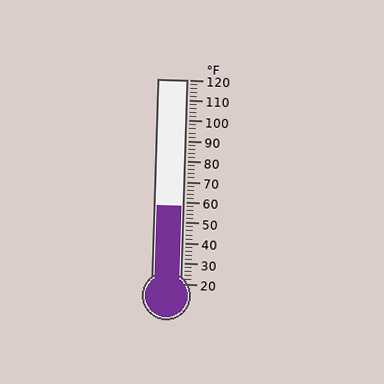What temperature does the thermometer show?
The thermometer shows approximately 58°F.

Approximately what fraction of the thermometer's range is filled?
The thermometer is filled to approximately 40% of its range.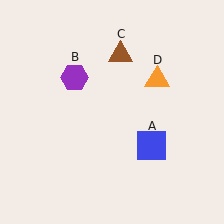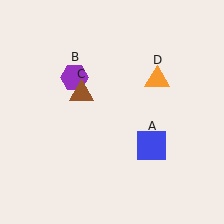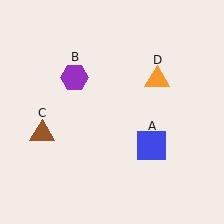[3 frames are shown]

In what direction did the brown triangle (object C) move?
The brown triangle (object C) moved down and to the left.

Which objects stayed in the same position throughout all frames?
Blue square (object A) and purple hexagon (object B) and orange triangle (object D) remained stationary.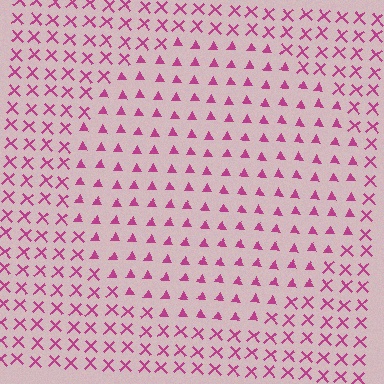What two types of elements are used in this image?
The image uses triangles inside the circle region and X marks outside it.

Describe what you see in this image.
The image is filled with small magenta elements arranged in a uniform grid. A circle-shaped region contains triangles, while the surrounding area contains X marks. The boundary is defined purely by the change in element shape.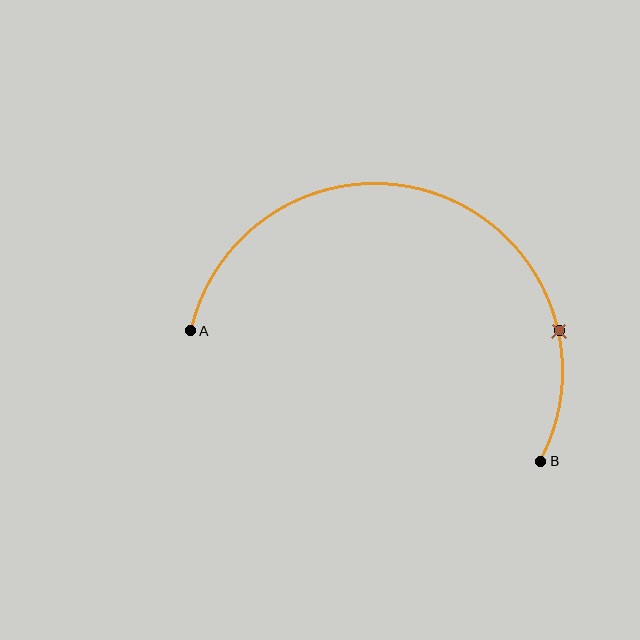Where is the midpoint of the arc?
The arc midpoint is the point on the curve farthest from the straight line joining A and B. It sits above that line.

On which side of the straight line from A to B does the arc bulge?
The arc bulges above the straight line connecting A and B.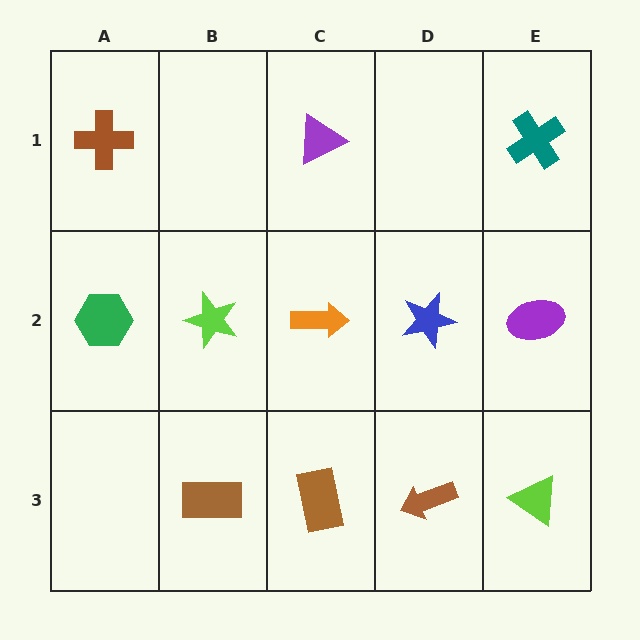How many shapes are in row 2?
5 shapes.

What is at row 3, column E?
A lime triangle.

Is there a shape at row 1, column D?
No, that cell is empty.